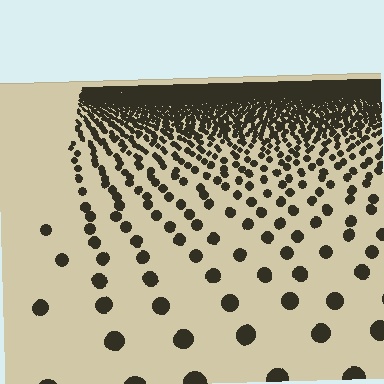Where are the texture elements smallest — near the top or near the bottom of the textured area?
Near the top.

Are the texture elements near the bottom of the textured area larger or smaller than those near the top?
Larger. Near the bottom, elements are closer to the viewer and appear at a bigger on-screen size.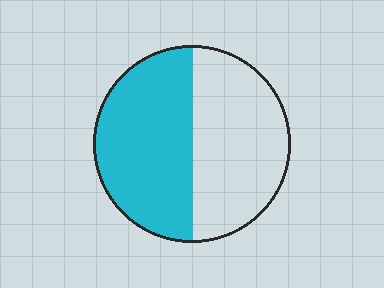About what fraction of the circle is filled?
About one half (1/2).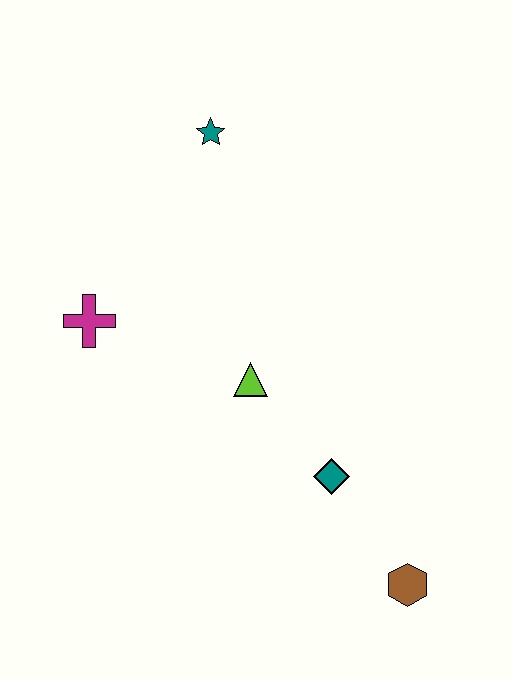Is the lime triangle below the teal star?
Yes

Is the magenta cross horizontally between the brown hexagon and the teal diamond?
No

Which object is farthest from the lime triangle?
The brown hexagon is farthest from the lime triangle.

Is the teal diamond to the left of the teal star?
No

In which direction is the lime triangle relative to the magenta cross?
The lime triangle is to the right of the magenta cross.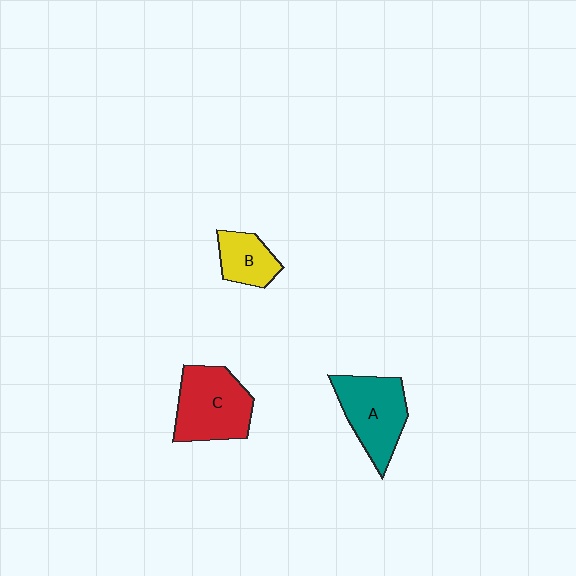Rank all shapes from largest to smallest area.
From largest to smallest: C (red), A (teal), B (yellow).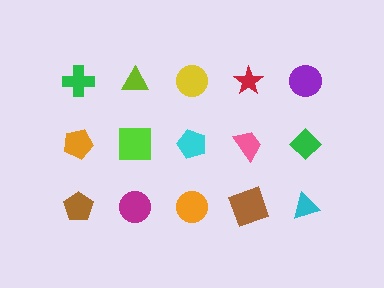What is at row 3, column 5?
A cyan triangle.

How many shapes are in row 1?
5 shapes.